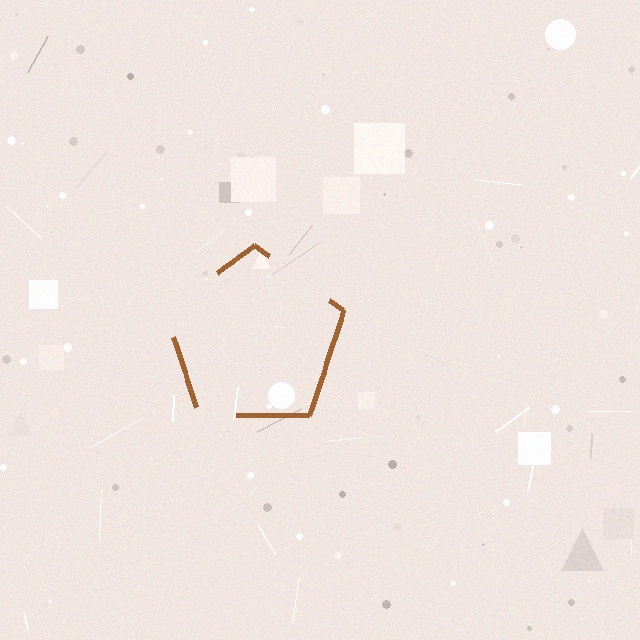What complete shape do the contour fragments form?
The contour fragments form a pentagon.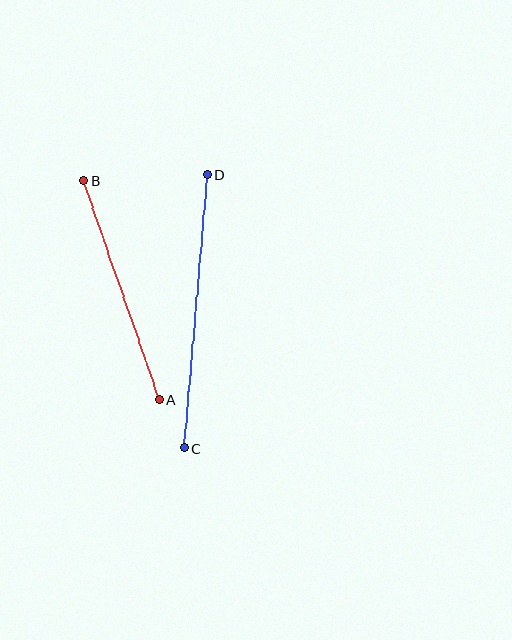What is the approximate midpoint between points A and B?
The midpoint is at approximately (122, 290) pixels.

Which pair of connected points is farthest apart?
Points C and D are farthest apart.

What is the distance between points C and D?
The distance is approximately 274 pixels.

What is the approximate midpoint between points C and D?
The midpoint is at approximately (196, 312) pixels.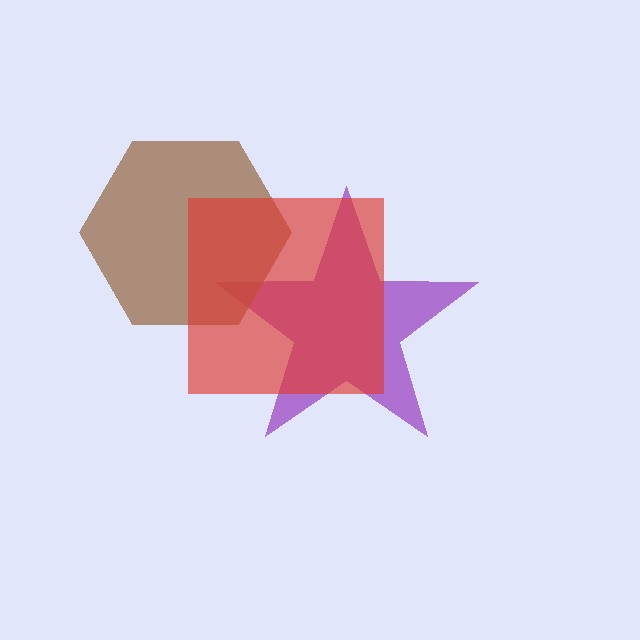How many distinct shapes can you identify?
There are 3 distinct shapes: a purple star, a brown hexagon, a red square.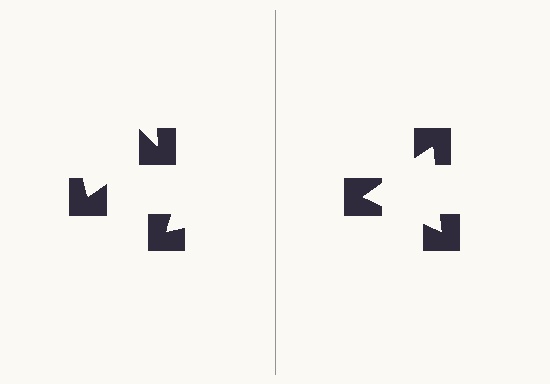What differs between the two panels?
The notched squares are positioned identically on both sides; only the wedge orientations differ. On the right they align to a triangle; on the left they are misaligned.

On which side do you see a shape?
An illusory triangle appears on the right side. On the left side the wedge cuts are rotated, so no coherent shape forms.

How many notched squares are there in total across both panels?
6 — 3 on each side.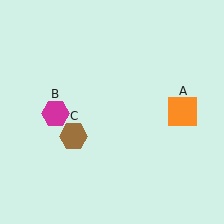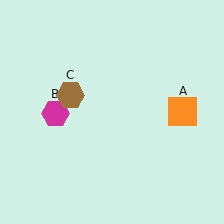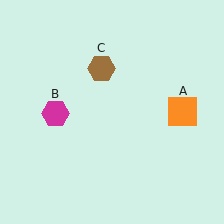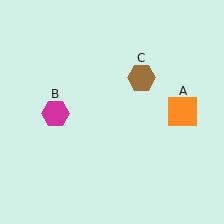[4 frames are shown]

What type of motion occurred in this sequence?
The brown hexagon (object C) rotated clockwise around the center of the scene.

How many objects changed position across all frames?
1 object changed position: brown hexagon (object C).